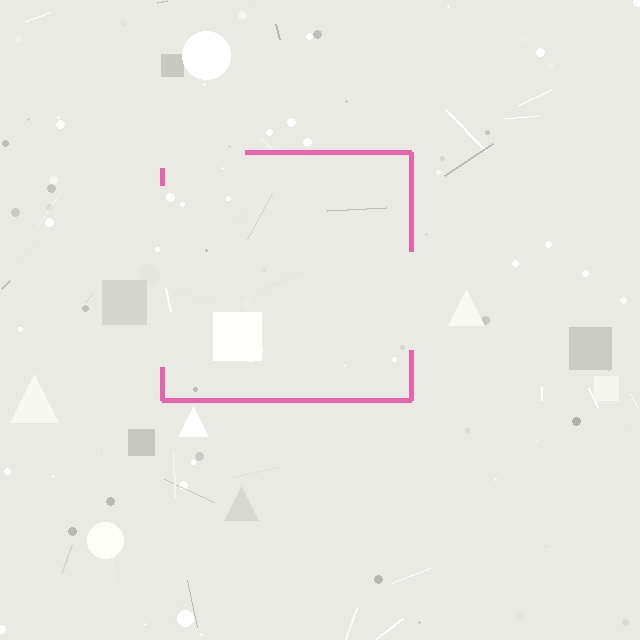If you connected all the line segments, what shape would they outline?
They would outline a square.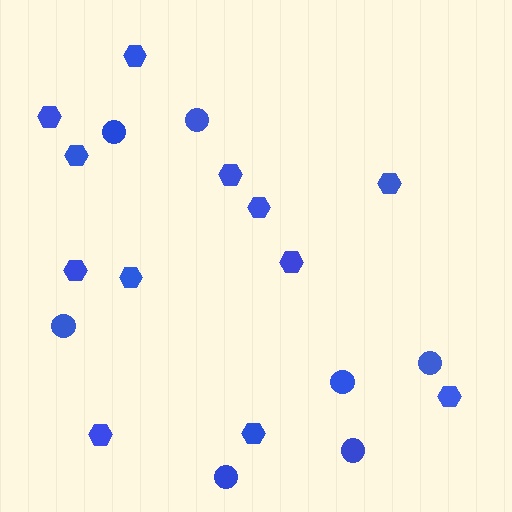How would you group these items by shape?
There are 2 groups: one group of hexagons (12) and one group of circles (7).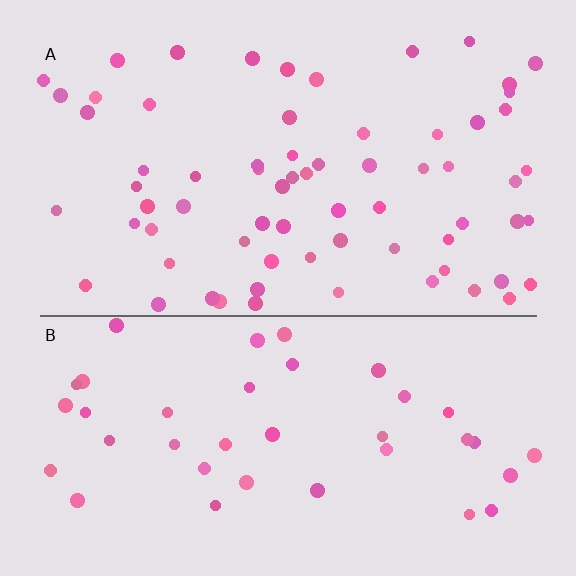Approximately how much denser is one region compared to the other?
Approximately 1.7× — region A over region B.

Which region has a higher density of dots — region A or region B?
A (the top).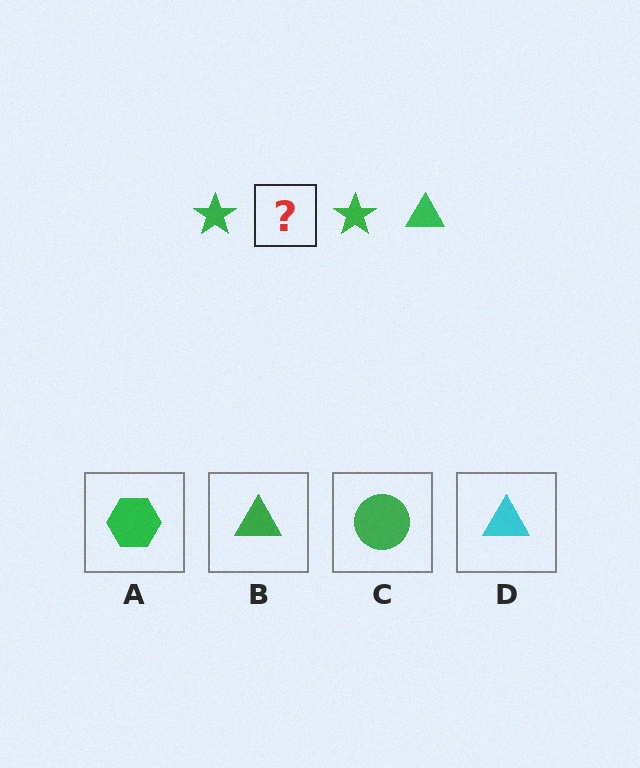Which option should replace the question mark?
Option B.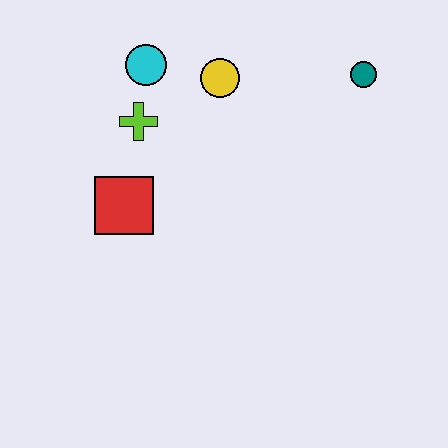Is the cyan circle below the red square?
No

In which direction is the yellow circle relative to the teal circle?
The yellow circle is to the left of the teal circle.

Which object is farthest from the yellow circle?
The red square is farthest from the yellow circle.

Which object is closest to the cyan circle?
The lime cross is closest to the cyan circle.